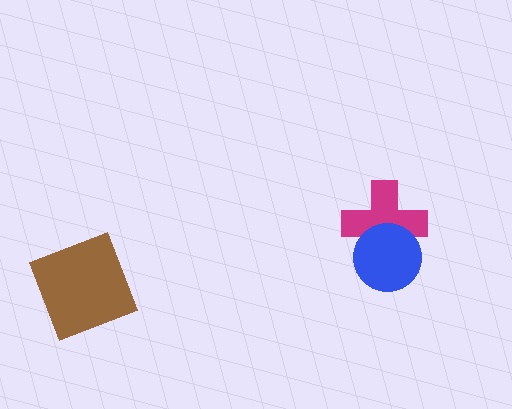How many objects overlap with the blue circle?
1 object overlaps with the blue circle.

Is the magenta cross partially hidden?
Yes, it is partially covered by another shape.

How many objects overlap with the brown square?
0 objects overlap with the brown square.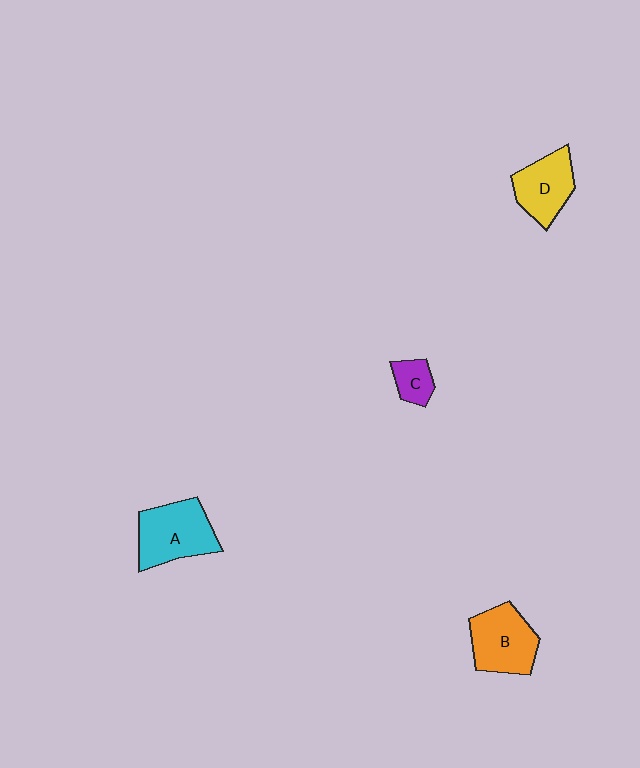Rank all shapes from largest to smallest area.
From largest to smallest: A (cyan), B (orange), D (yellow), C (purple).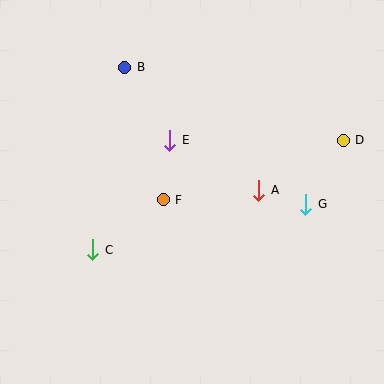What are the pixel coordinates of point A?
Point A is at (259, 190).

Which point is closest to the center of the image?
Point F at (163, 200) is closest to the center.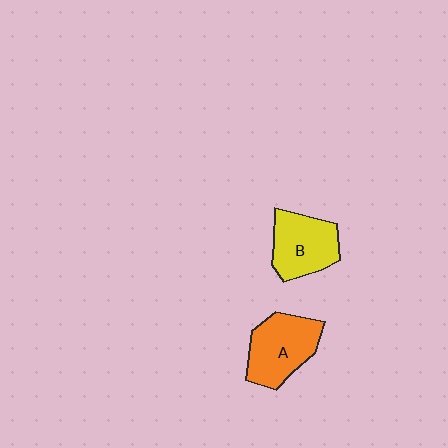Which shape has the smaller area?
Shape B (yellow).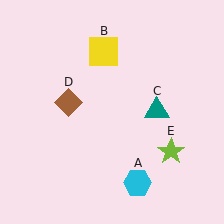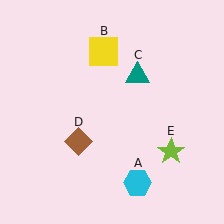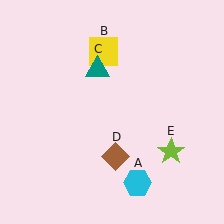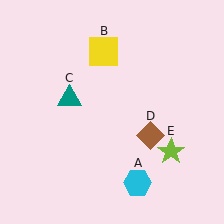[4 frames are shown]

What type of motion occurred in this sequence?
The teal triangle (object C), brown diamond (object D) rotated counterclockwise around the center of the scene.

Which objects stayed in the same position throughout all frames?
Cyan hexagon (object A) and yellow square (object B) and lime star (object E) remained stationary.